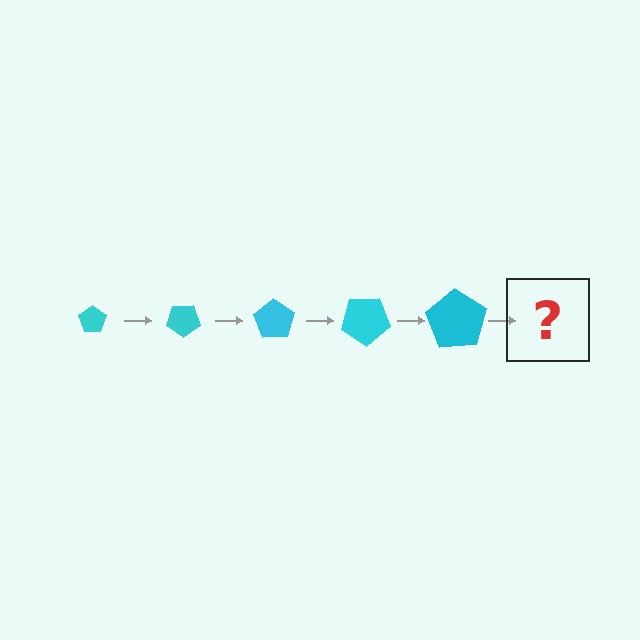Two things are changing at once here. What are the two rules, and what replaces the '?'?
The two rules are that the pentagon grows larger each step and it rotates 35 degrees each step. The '?' should be a pentagon, larger than the previous one and rotated 175 degrees from the start.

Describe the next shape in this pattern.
It should be a pentagon, larger than the previous one and rotated 175 degrees from the start.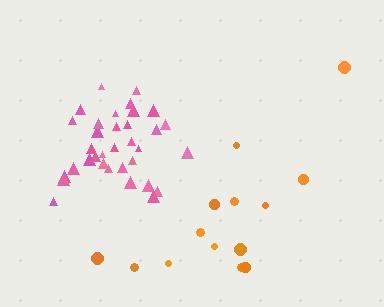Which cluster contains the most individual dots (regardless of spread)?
Pink (35).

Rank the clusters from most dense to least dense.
pink, orange.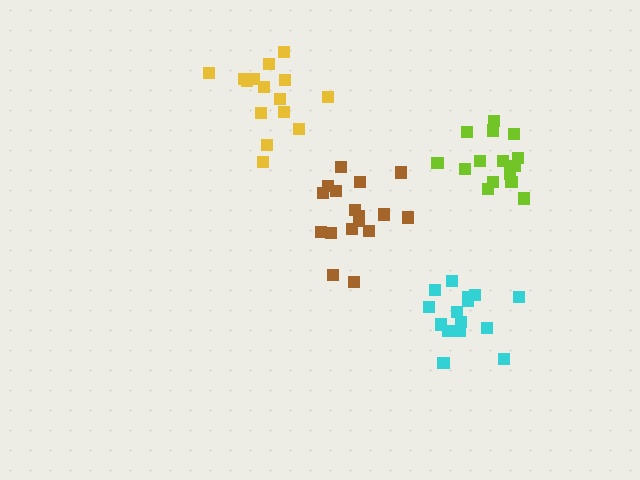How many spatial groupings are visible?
There are 4 spatial groupings.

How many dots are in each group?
Group 1: 16 dots, Group 2: 17 dots, Group 3: 15 dots, Group 4: 15 dots (63 total).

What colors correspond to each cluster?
The clusters are colored: cyan, brown, lime, yellow.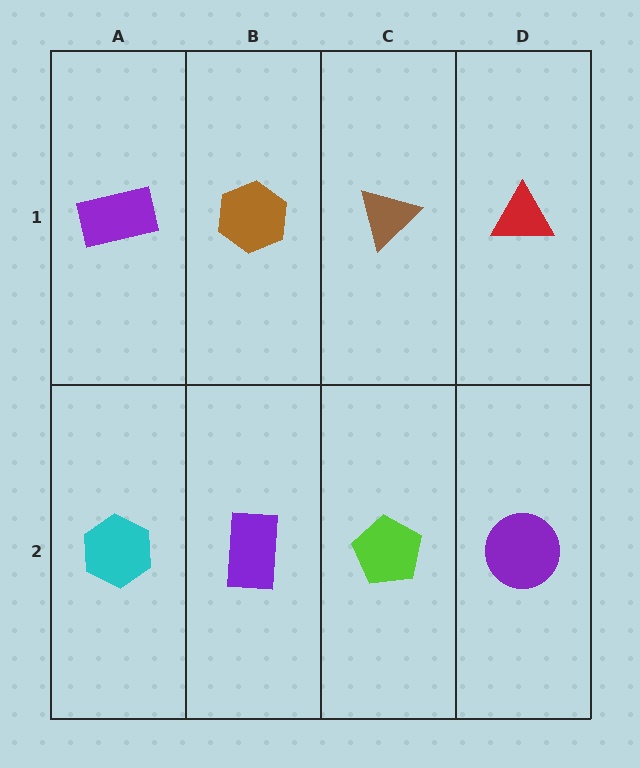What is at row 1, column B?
A brown hexagon.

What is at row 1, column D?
A red triangle.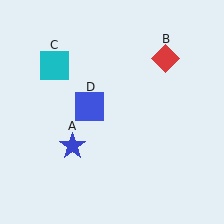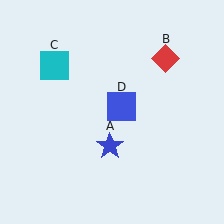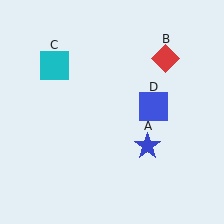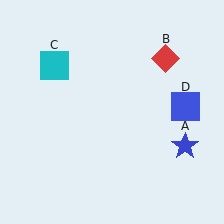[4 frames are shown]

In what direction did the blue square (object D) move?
The blue square (object D) moved right.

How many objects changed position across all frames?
2 objects changed position: blue star (object A), blue square (object D).